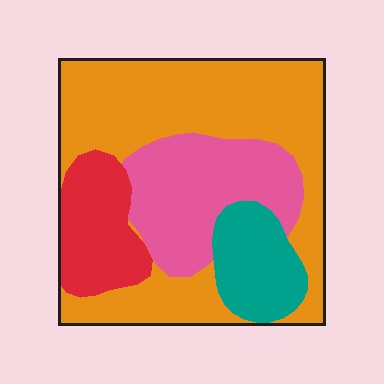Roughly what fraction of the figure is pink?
Pink covers around 25% of the figure.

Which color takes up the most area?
Orange, at roughly 50%.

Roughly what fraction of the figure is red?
Red takes up about one eighth (1/8) of the figure.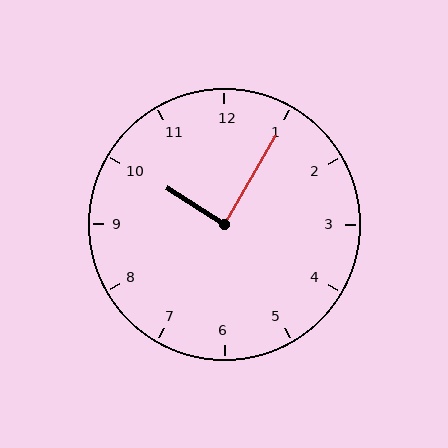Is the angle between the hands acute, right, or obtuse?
It is right.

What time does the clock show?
10:05.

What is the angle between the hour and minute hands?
Approximately 88 degrees.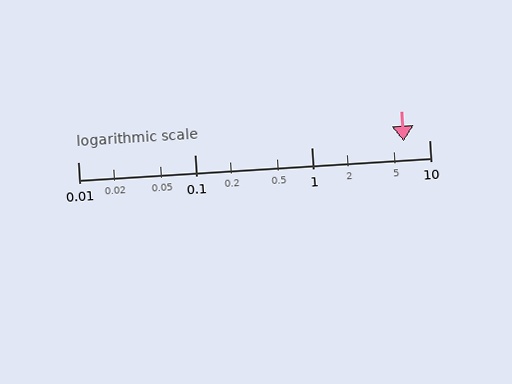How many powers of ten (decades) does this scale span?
The scale spans 3 decades, from 0.01 to 10.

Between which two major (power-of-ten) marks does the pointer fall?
The pointer is between 1 and 10.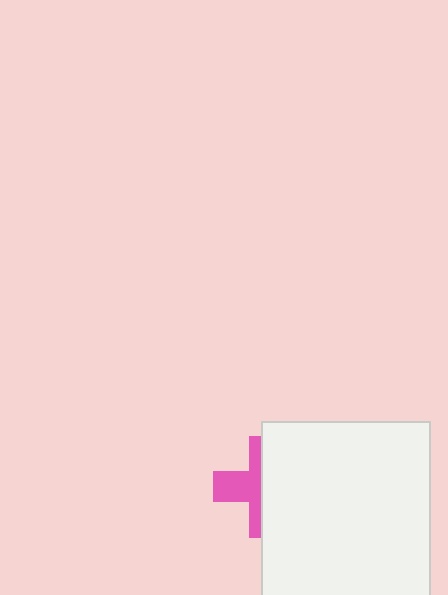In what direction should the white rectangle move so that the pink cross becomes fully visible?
The white rectangle should move right. That is the shortest direction to clear the overlap and leave the pink cross fully visible.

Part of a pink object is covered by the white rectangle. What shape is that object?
It is a cross.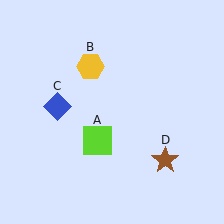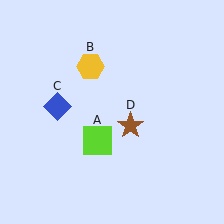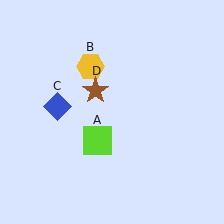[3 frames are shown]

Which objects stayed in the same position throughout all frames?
Lime square (object A) and yellow hexagon (object B) and blue diamond (object C) remained stationary.